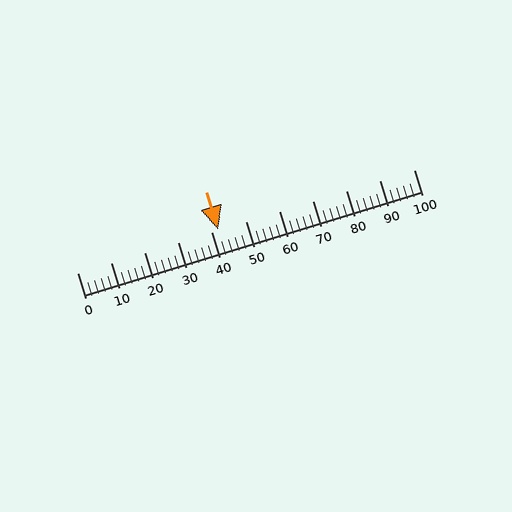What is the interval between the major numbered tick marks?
The major tick marks are spaced 10 units apart.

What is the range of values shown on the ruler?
The ruler shows values from 0 to 100.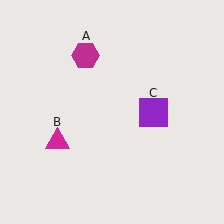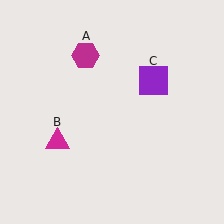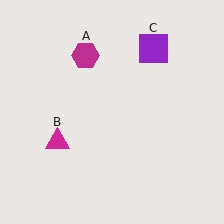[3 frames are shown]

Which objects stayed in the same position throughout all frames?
Magenta hexagon (object A) and magenta triangle (object B) remained stationary.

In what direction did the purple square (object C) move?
The purple square (object C) moved up.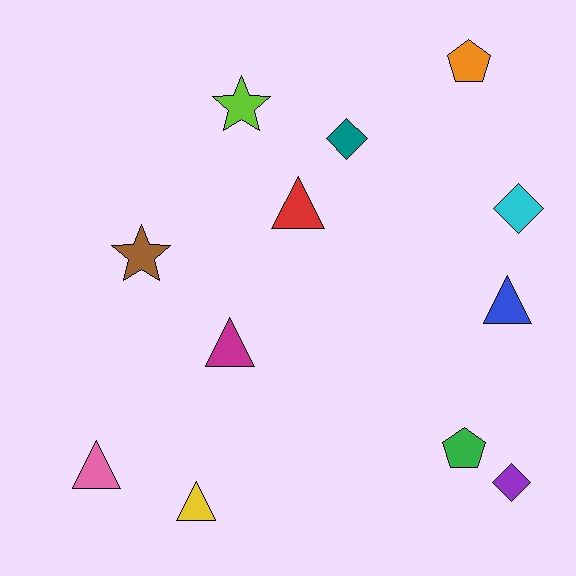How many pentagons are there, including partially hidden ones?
There are 2 pentagons.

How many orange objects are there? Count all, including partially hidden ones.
There is 1 orange object.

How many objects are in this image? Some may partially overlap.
There are 12 objects.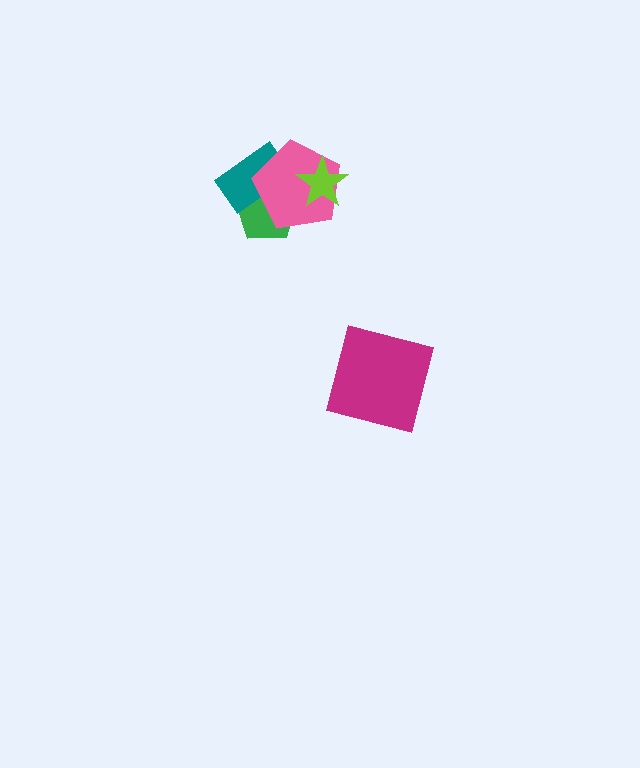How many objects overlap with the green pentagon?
2 objects overlap with the green pentagon.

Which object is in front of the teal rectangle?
The pink pentagon is in front of the teal rectangle.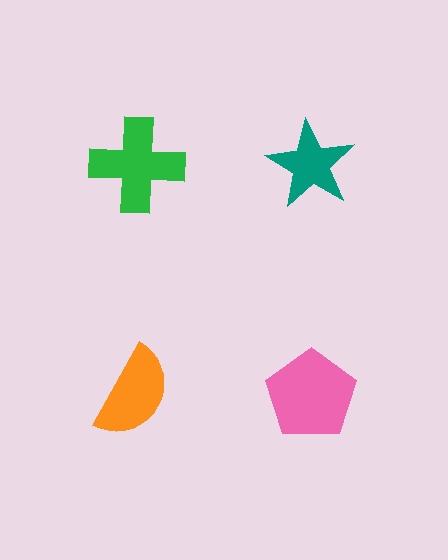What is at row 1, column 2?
A teal star.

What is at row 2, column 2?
A pink pentagon.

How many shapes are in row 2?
2 shapes.